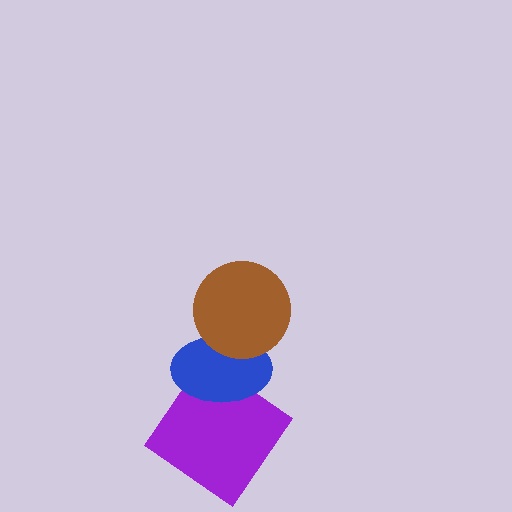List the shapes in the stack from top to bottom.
From top to bottom: the brown circle, the blue ellipse, the purple diamond.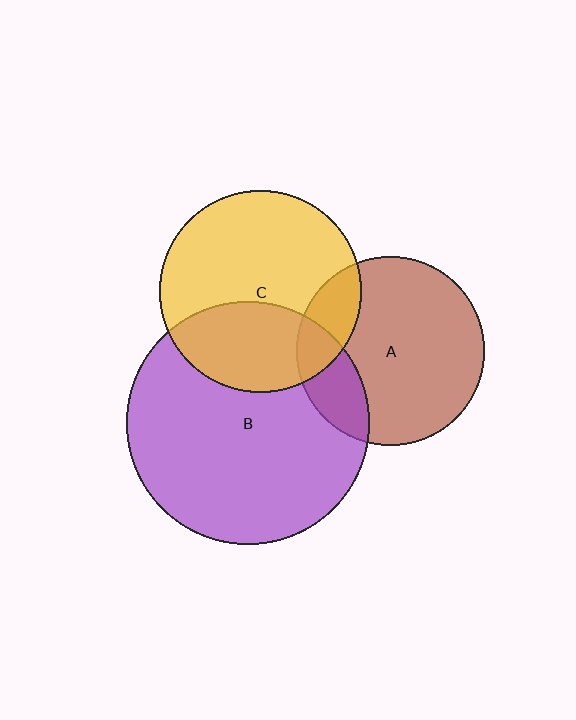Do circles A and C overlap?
Yes.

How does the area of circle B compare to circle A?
Approximately 1.7 times.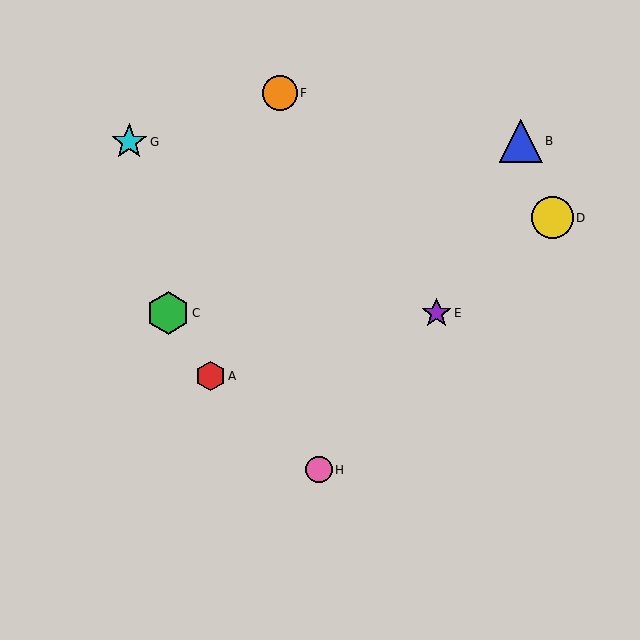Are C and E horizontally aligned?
Yes, both are at y≈313.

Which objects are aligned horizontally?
Objects C, E are aligned horizontally.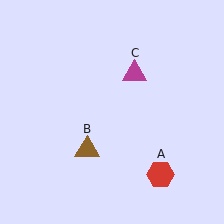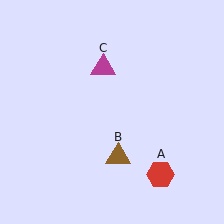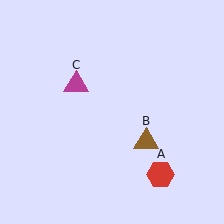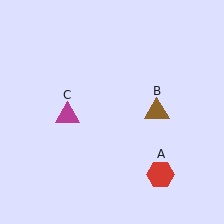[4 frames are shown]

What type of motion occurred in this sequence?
The brown triangle (object B), magenta triangle (object C) rotated counterclockwise around the center of the scene.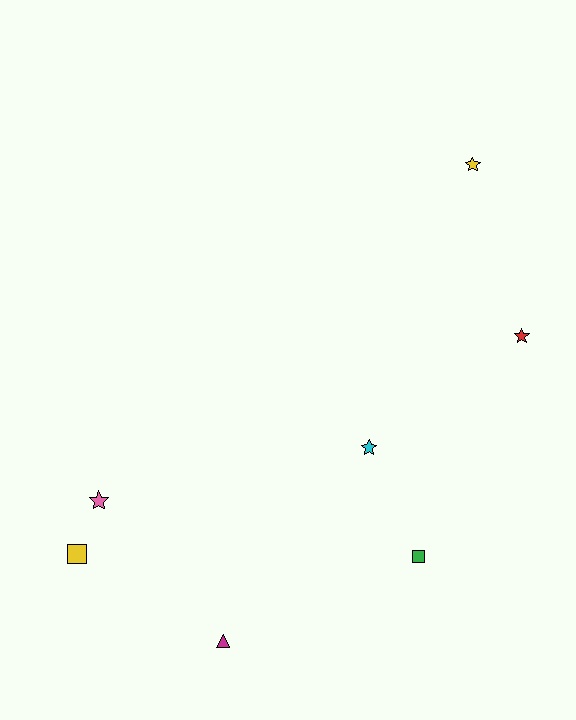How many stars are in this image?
There are 4 stars.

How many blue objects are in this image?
There are no blue objects.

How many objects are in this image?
There are 7 objects.